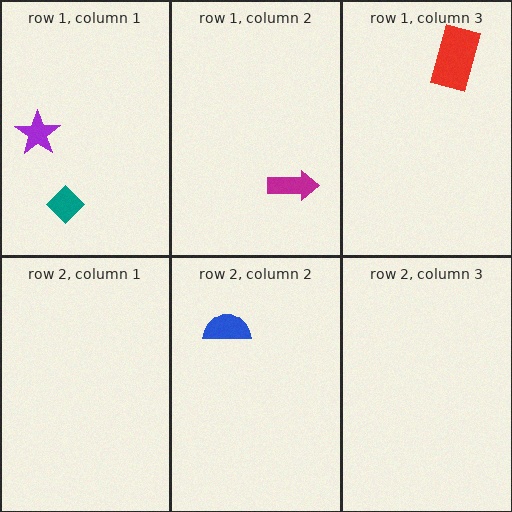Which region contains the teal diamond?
The row 1, column 1 region.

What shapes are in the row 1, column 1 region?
The purple star, the teal diamond.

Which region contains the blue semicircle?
The row 2, column 2 region.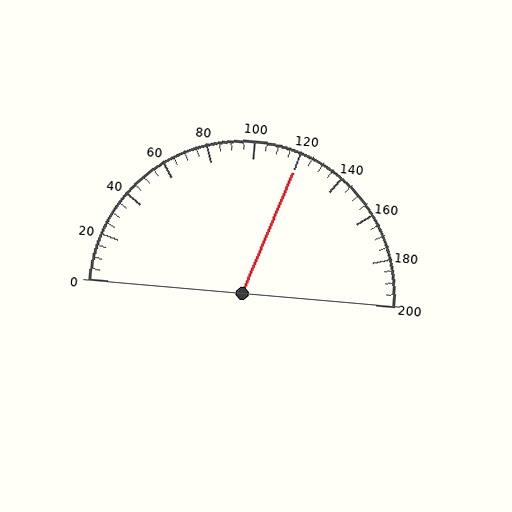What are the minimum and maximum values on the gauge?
The gauge ranges from 0 to 200.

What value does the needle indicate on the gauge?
The needle indicates approximately 120.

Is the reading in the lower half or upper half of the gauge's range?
The reading is in the upper half of the range (0 to 200).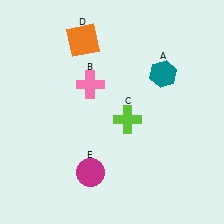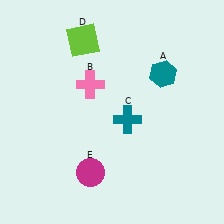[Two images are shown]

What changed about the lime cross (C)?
In Image 1, C is lime. In Image 2, it changed to teal.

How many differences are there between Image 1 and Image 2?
There are 2 differences between the two images.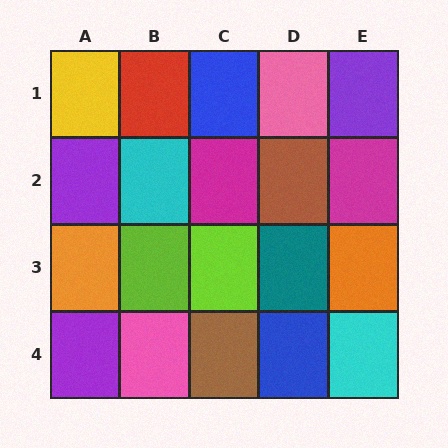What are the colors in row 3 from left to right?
Orange, lime, lime, teal, orange.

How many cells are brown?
2 cells are brown.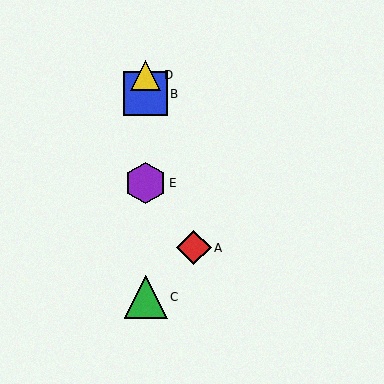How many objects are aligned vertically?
4 objects (B, C, D, E) are aligned vertically.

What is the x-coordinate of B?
Object B is at x≈146.